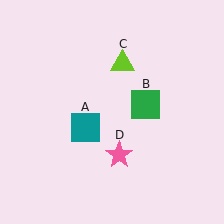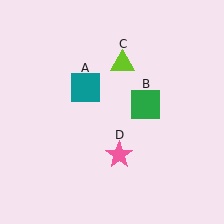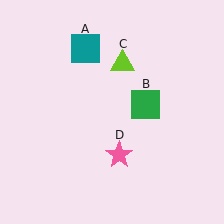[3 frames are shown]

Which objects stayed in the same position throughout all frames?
Green square (object B) and lime triangle (object C) and pink star (object D) remained stationary.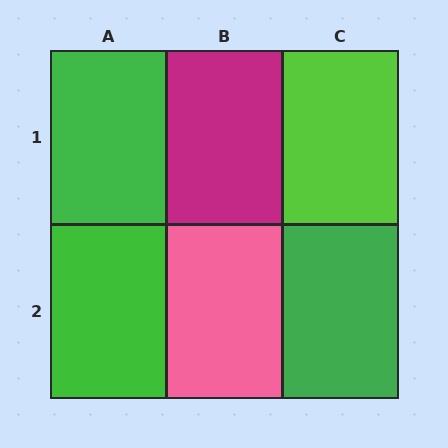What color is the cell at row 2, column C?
Green.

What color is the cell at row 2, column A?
Green.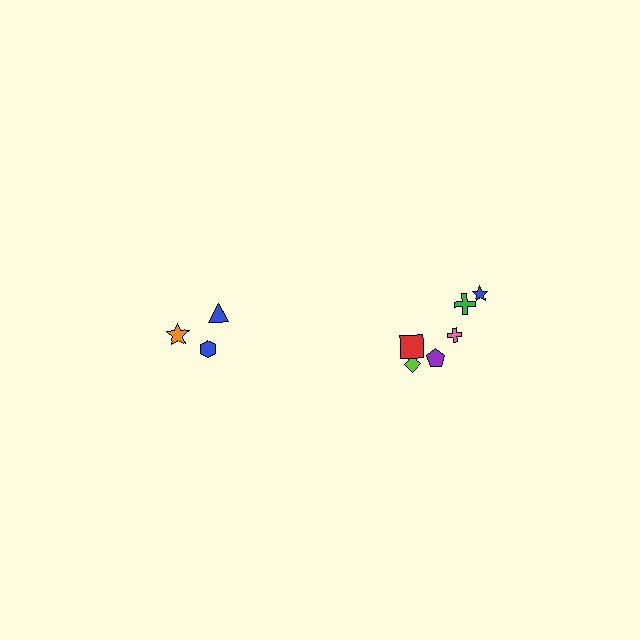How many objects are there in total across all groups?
There are 9 objects.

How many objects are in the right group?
There are 6 objects.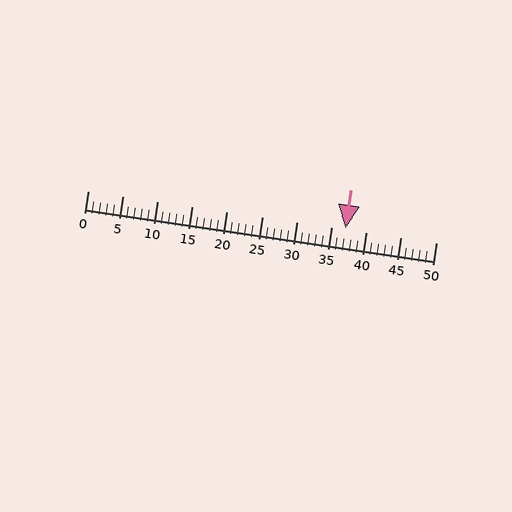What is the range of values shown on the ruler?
The ruler shows values from 0 to 50.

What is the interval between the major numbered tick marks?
The major tick marks are spaced 5 units apart.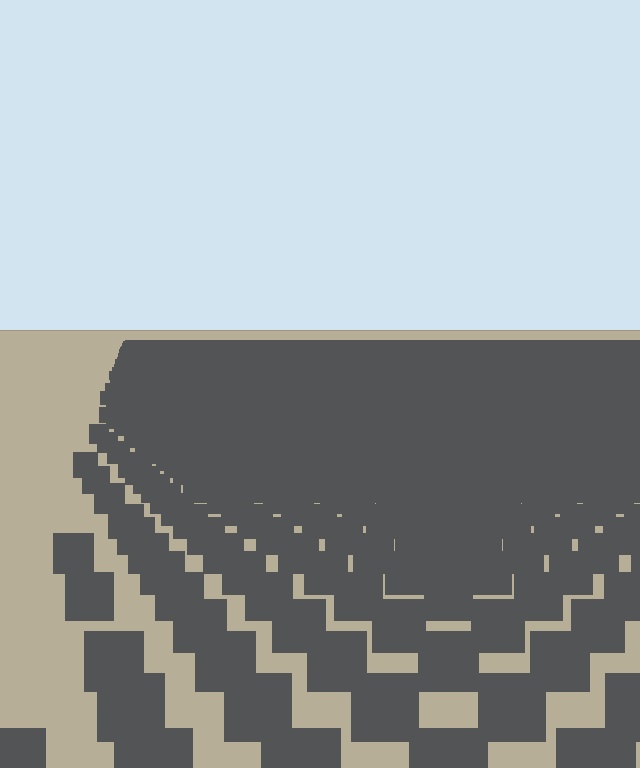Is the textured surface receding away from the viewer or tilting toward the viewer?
The surface is receding away from the viewer. Texture elements get smaller and denser toward the top.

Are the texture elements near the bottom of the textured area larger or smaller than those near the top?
Larger. Near the bottom, elements are closer to the viewer and appear at a bigger on-screen size.